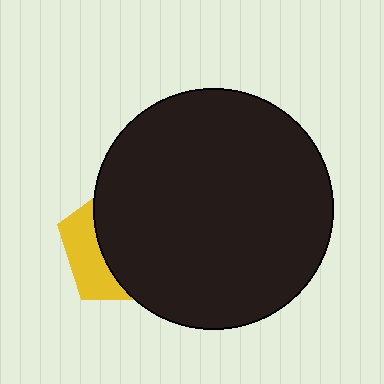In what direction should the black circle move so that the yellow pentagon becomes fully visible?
The black circle should move right. That is the shortest direction to clear the overlap and leave the yellow pentagon fully visible.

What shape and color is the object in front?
The object in front is a black circle.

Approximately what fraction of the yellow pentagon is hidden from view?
Roughly 69% of the yellow pentagon is hidden behind the black circle.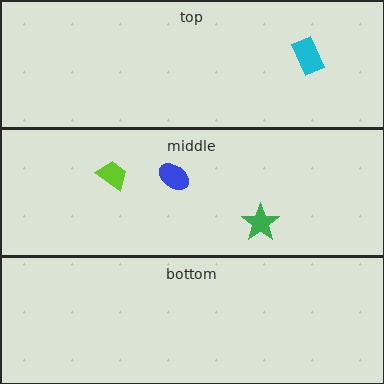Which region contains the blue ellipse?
The middle region.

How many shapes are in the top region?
1.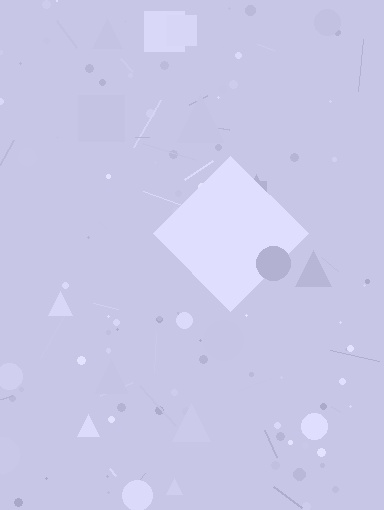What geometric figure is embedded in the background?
A diamond is embedded in the background.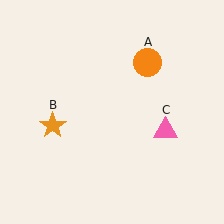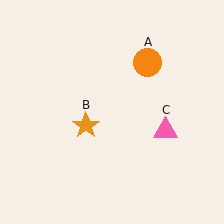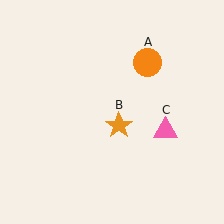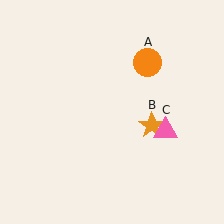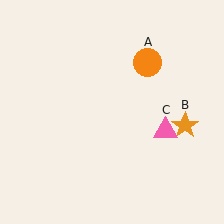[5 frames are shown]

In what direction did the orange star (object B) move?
The orange star (object B) moved right.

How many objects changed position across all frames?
1 object changed position: orange star (object B).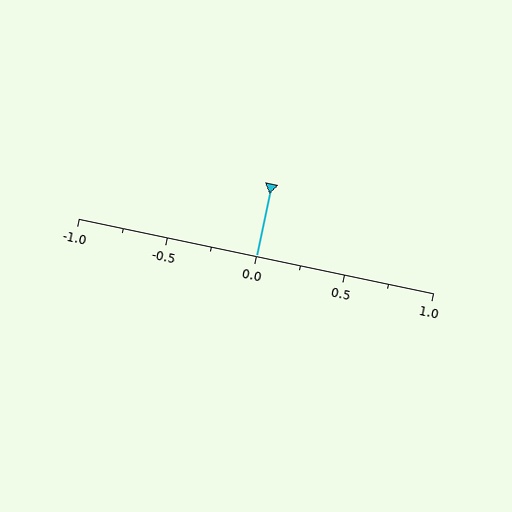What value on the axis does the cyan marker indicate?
The marker indicates approximately 0.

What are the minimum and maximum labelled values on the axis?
The axis runs from -1.0 to 1.0.